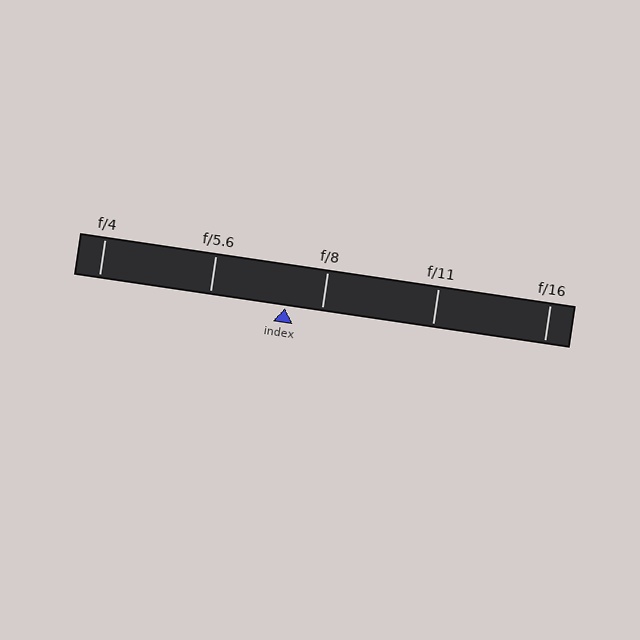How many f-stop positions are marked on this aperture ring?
There are 5 f-stop positions marked.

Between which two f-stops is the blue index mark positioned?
The index mark is between f/5.6 and f/8.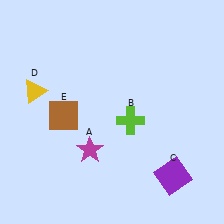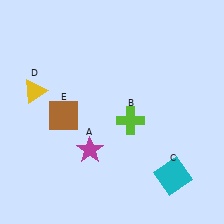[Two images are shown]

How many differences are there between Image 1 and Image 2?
There is 1 difference between the two images.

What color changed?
The square (C) changed from purple in Image 1 to cyan in Image 2.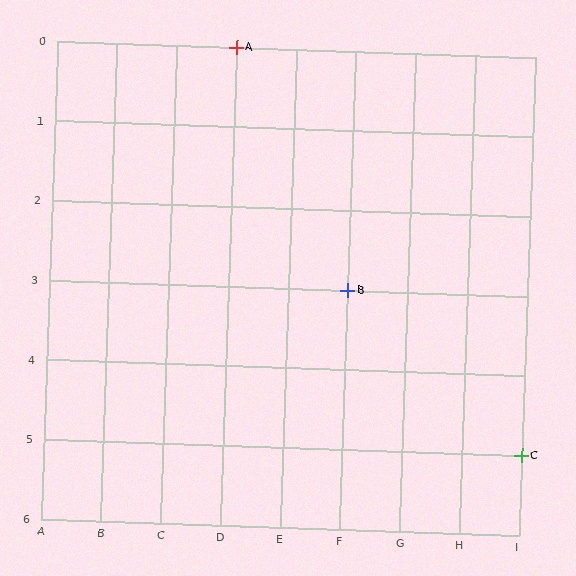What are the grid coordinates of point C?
Point C is at grid coordinates (I, 5).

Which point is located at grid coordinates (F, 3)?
Point B is at (F, 3).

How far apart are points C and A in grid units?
Points C and A are 5 columns and 5 rows apart (about 7.1 grid units diagonally).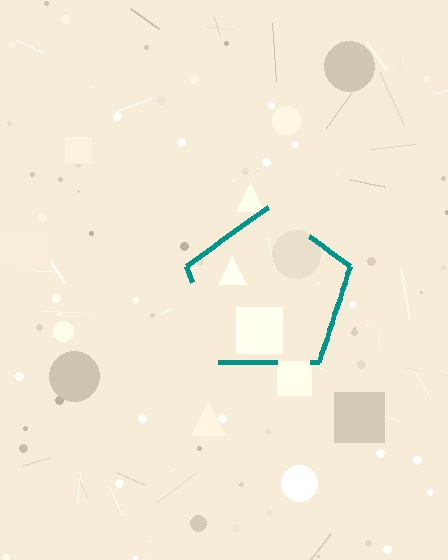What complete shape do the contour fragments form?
The contour fragments form a pentagon.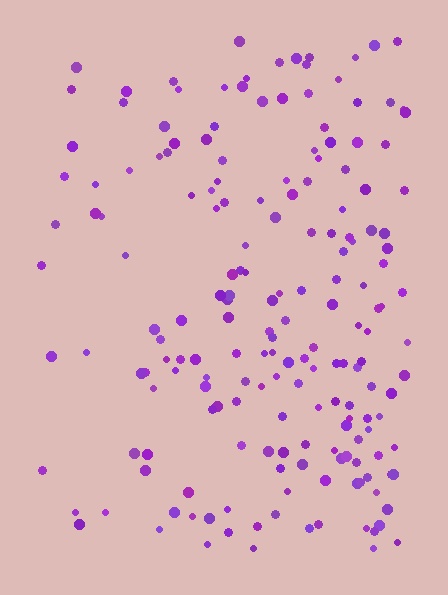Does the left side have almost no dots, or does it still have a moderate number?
Still a moderate number, just noticeably fewer than the right.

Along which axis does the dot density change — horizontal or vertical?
Horizontal.